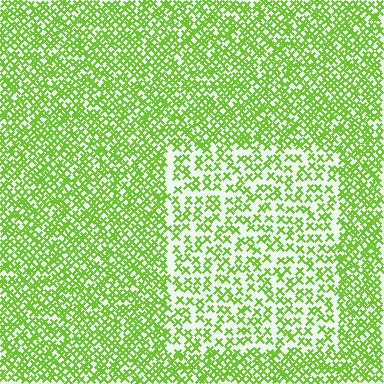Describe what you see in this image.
The image contains small lime elements arranged at two different densities. A rectangle-shaped region is visible where the elements are less densely packed than the surrounding area.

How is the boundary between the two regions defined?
The boundary is defined by a change in element density (approximately 2.0x ratio). All elements are the same color, size, and shape.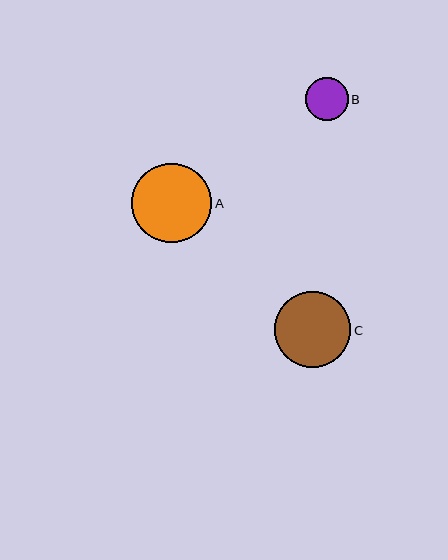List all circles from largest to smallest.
From largest to smallest: A, C, B.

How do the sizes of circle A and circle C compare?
Circle A and circle C are approximately the same size.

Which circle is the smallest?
Circle B is the smallest with a size of approximately 43 pixels.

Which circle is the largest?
Circle A is the largest with a size of approximately 80 pixels.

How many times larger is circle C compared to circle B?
Circle C is approximately 1.8 times the size of circle B.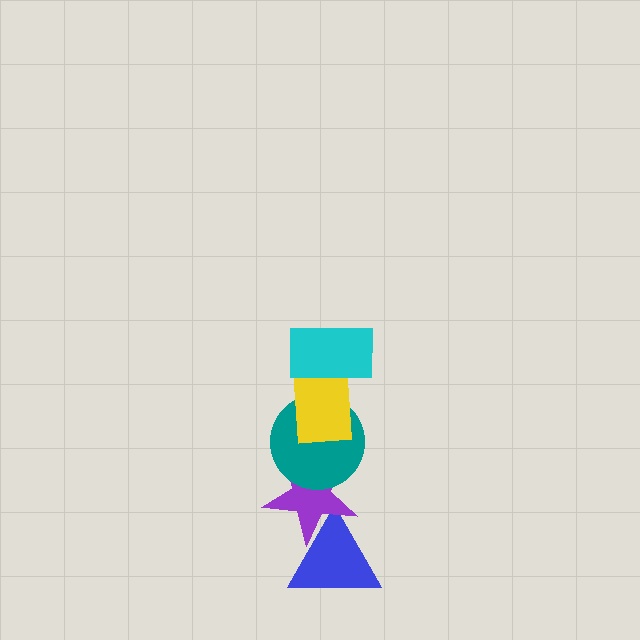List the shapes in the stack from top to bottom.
From top to bottom: the cyan rectangle, the yellow rectangle, the teal circle, the purple star, the blue triangle.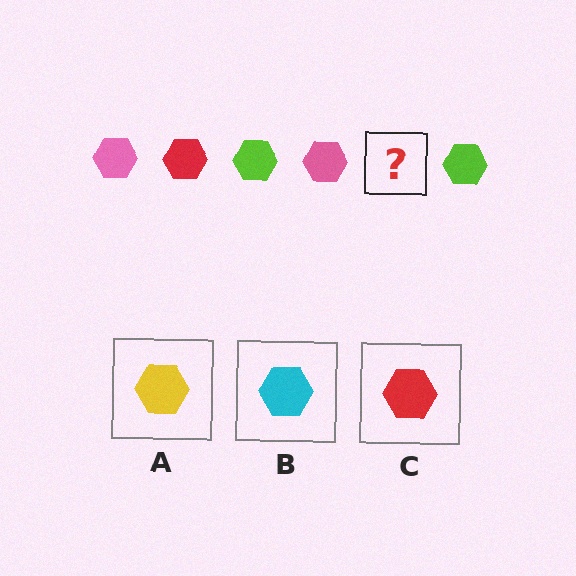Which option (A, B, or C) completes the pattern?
C.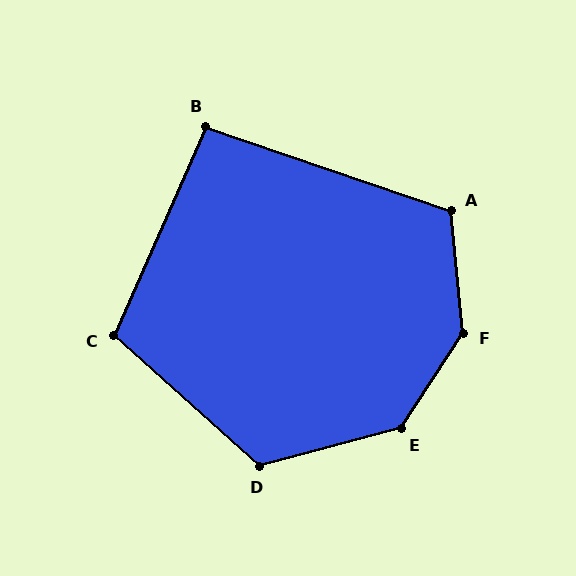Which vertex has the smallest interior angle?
B, at approximately 95 degrees.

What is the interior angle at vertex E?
Approximately 138 degrees (obtuse).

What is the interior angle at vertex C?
Approximately 108 degrees (obtuse).